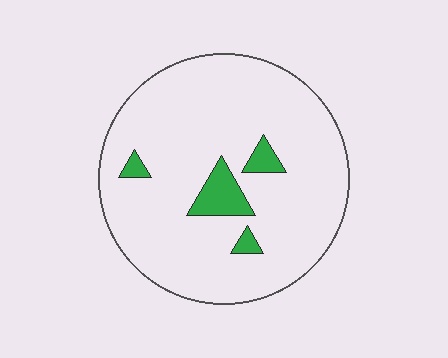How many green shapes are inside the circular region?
4.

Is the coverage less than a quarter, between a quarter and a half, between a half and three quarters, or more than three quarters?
Less than a quarter.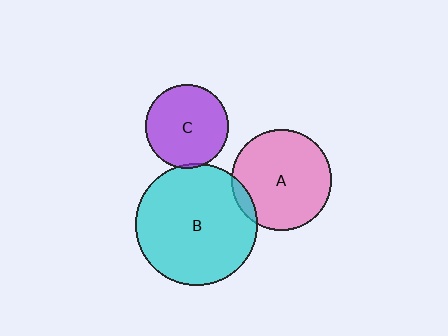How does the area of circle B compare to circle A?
Approximately 1.5 times.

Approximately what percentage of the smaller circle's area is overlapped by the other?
Approximately 5%.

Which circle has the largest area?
Circle B (cyan).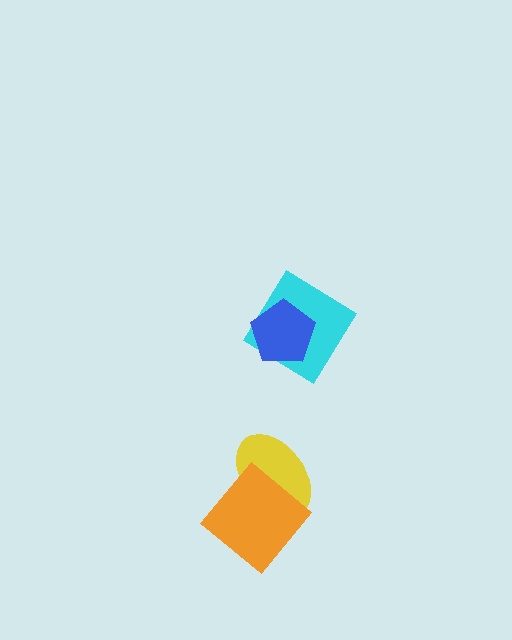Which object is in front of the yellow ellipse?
The orange diamond is in front of the yellow ellipse.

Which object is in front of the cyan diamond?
The blue pentagon is in front of the cyan diamond.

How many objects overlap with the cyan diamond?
1 object overlaps with the cyan diamond.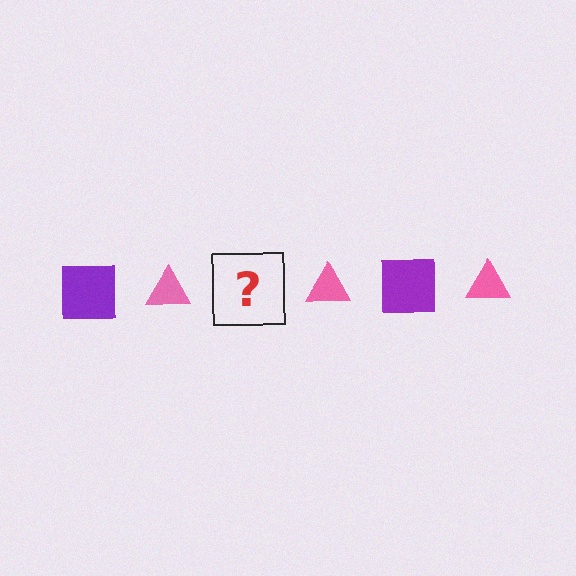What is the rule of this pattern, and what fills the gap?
The rule is that the pattern alternates between purple square and pink triangle. The gap should be filled with a purple square.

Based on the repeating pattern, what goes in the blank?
The blank should be a purple square.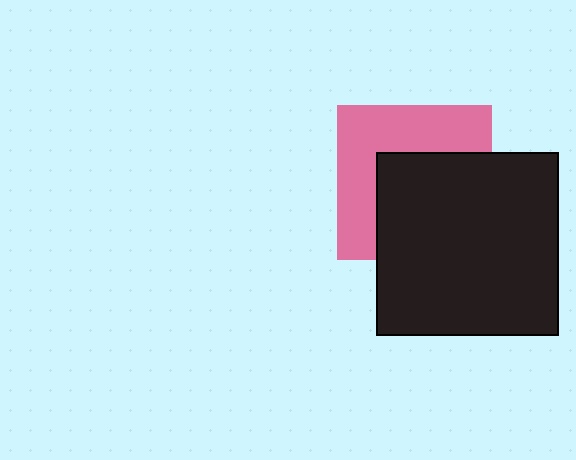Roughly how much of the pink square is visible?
About half of it is visible (roughly 47%).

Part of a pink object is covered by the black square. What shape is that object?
It is a square.